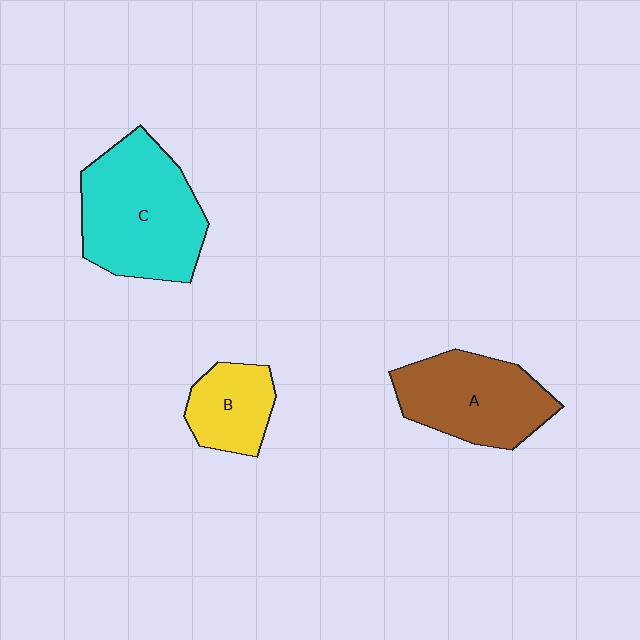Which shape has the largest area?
Shape C (cyan).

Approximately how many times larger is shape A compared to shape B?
Approximately 1.7 times.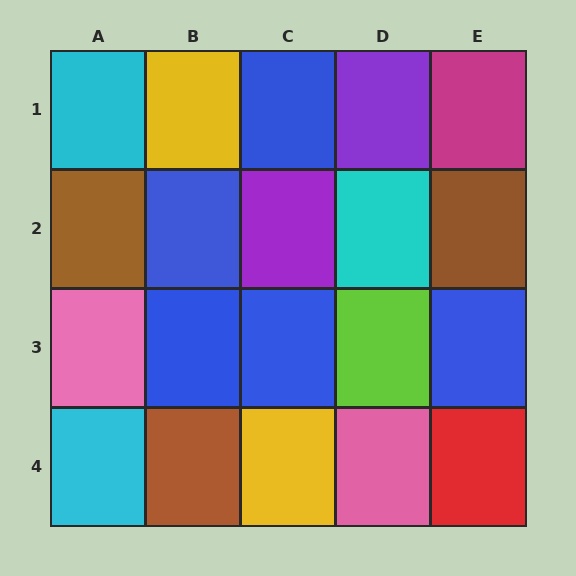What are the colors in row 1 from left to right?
Cyan, yellow, blue, purple, magenta.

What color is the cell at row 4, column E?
Red.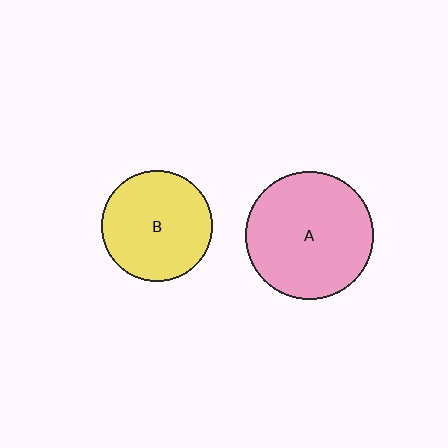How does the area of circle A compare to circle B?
Approximately 1.3 times.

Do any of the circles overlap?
No, none of the circles overlap.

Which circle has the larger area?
Circle A (pink).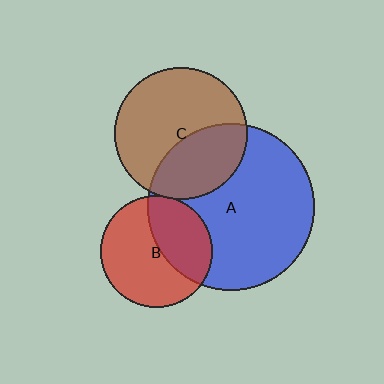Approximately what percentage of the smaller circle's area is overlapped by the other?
Approximately 35%.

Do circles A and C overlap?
Yes.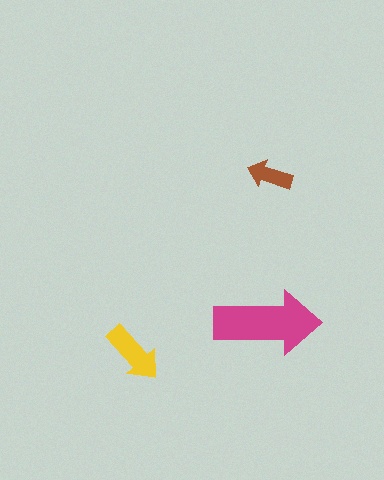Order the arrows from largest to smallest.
the magenta one, the yellow one, the brown one.